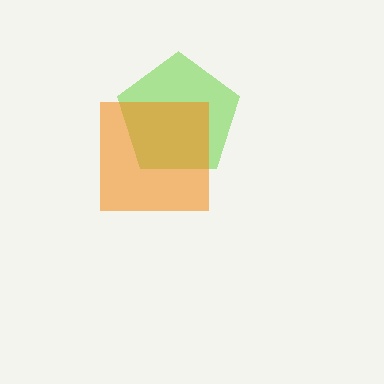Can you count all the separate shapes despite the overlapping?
Yes, there are 2 separate shapes.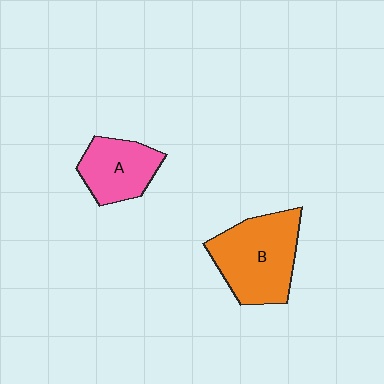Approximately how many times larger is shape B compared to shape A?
Approximately 1.5 times.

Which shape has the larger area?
Shape B (orange).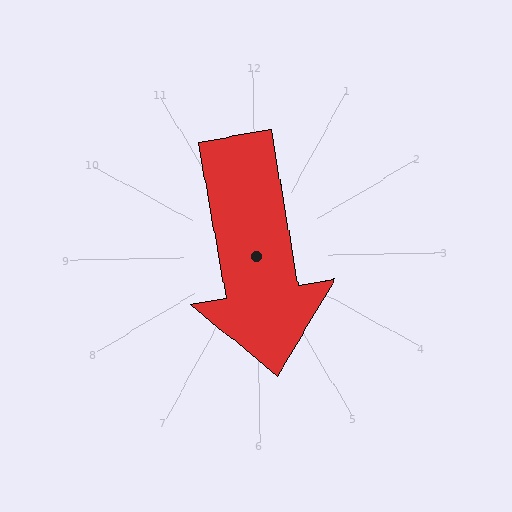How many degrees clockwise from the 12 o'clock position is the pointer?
Approximately 171 degrees.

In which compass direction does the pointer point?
South.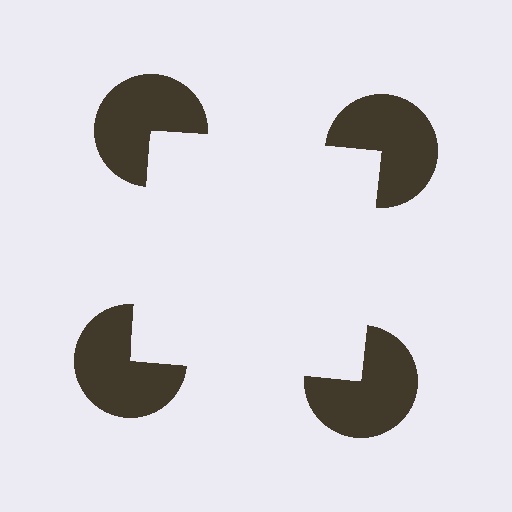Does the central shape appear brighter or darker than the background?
It typically appears slightly brighter than the background, even though no actual brightness change is drawn.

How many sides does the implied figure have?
4 sides.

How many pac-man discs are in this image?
There are 4 — one at each vertex of the illusory square.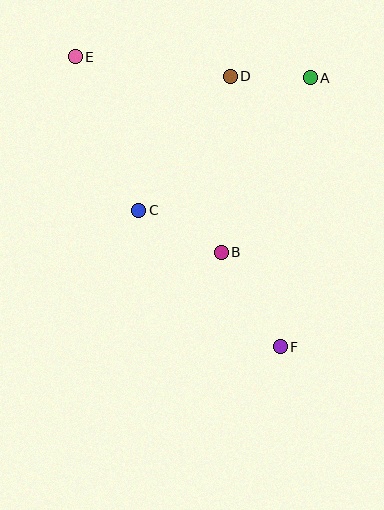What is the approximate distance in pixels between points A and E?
The distance between A and E is approximately 236 pixels.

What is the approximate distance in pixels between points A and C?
The distance between A and C is approximately 217 pixels.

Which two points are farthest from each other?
Points E and F are farthest from each other.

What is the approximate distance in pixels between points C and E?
The distance between C and E is approximately 166 pixels.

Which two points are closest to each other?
Points A and D are closest to each other.